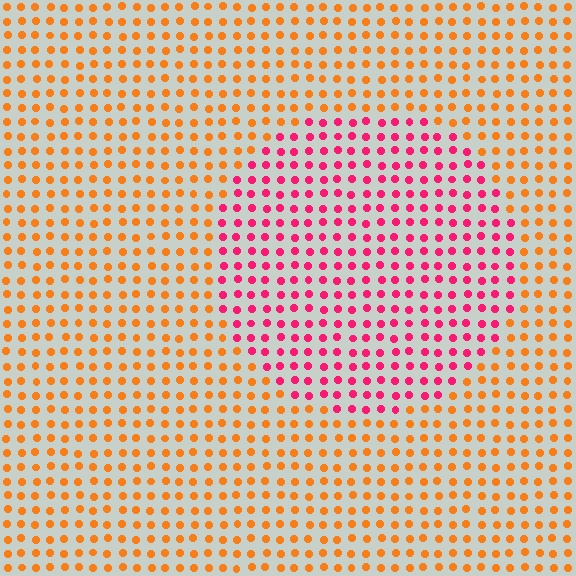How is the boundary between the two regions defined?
The boundary is defined purely by a slight shift in hue (about 51 degrees). Spacing, size, and orientation are identical on both sides.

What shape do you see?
I see a circle.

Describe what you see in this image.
The image is filled with small orange elements in a uniform arrangement. A circle-shaped region is visible where the elements are tinted to a slightly different hue, forming a subtle color boundary.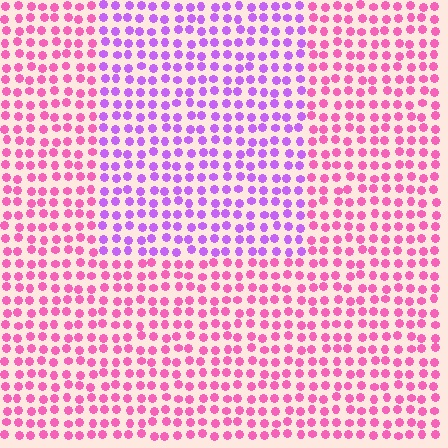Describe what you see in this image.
The image is filled with small pink elements in a uniform arrangement. A rectangle-shaped region is visible where the elements are tinted to a slightly different hue, forming a subtle color boundary.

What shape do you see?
I see a rectangle.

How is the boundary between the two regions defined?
The boundary is defined purely by a slight shift in hue (about 44 degrees). Spacing, size, and orientation are identical on both sides.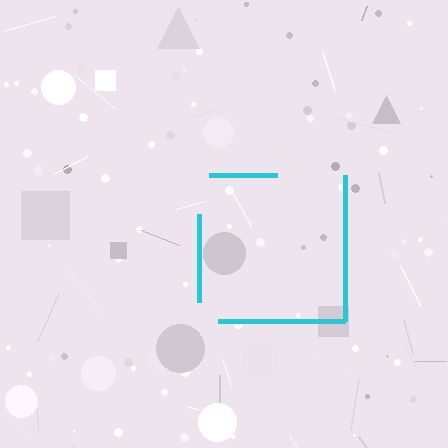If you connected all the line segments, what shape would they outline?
They would outline a square.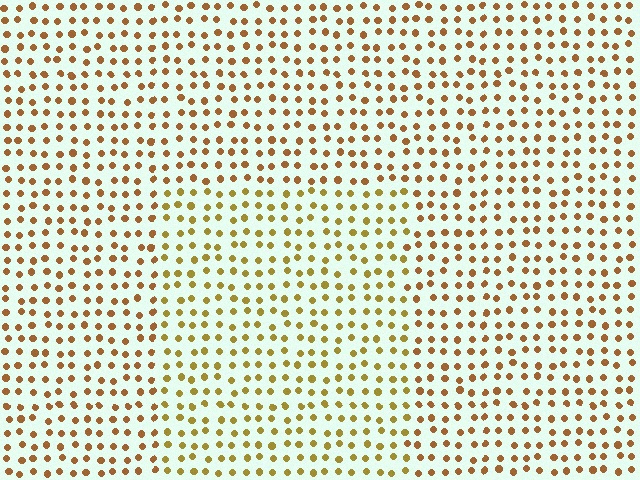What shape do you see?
I see a rectangle.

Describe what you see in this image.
The image is filled with small brown elements in a uniform arrangement. A rectangle-shaped region is visible where the elements are tinted to a slightly different hue, forming a subtle color boundary.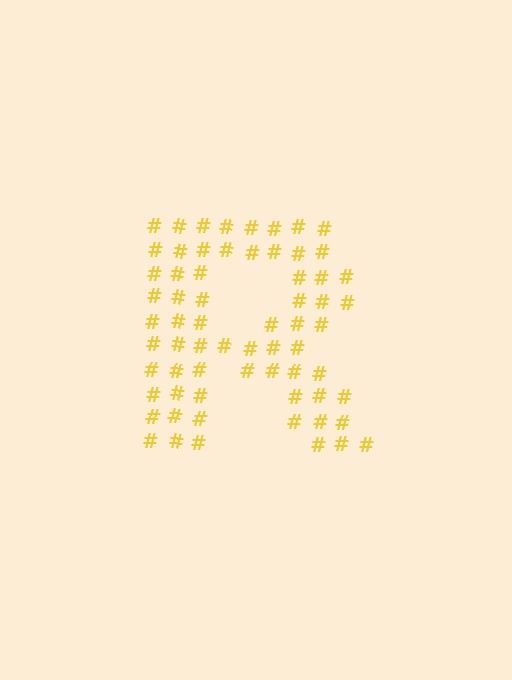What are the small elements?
The small elements are hash symbols.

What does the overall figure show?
The overall figure shows the letter R.